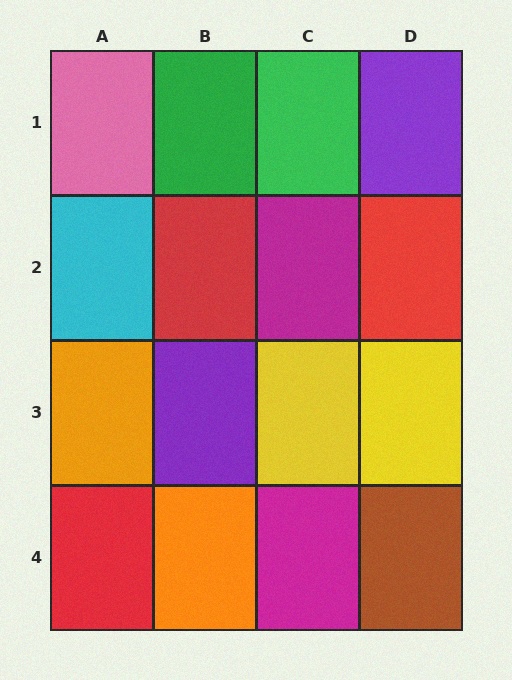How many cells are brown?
1 cell is brown.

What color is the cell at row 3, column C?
Yellow.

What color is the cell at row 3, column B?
Purple.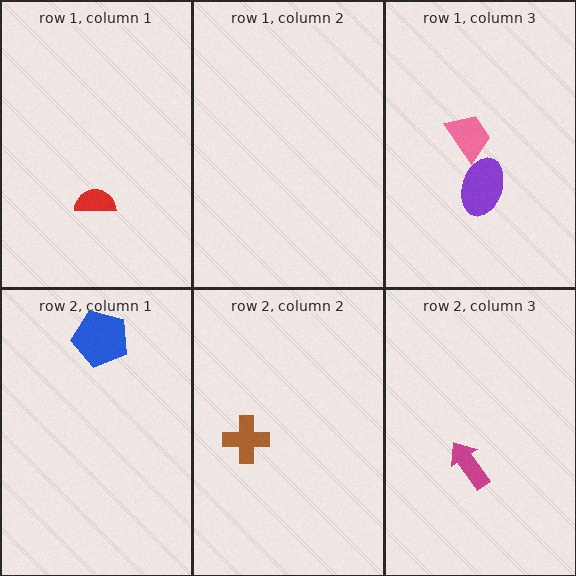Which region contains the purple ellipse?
The row 1, column 3 region.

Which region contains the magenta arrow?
The row 2, column 3 region.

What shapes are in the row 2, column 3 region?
The magenta arrow.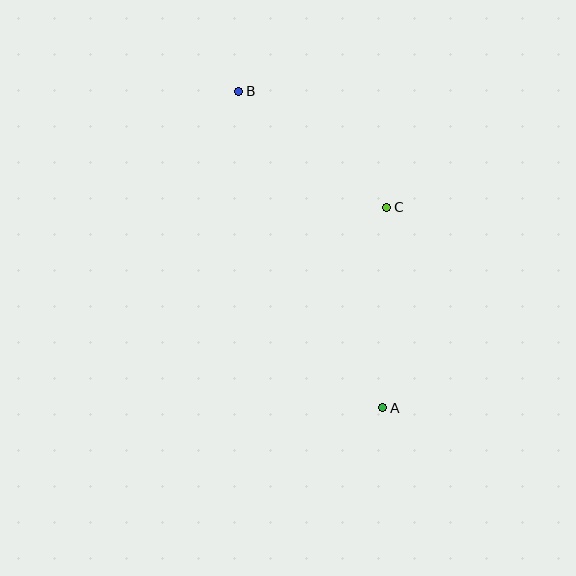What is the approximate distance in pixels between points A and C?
The distance between A and C is approximately 201 pixels.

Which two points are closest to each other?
Points B and C are closest to each other.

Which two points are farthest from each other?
Points A and B are farthest from each other.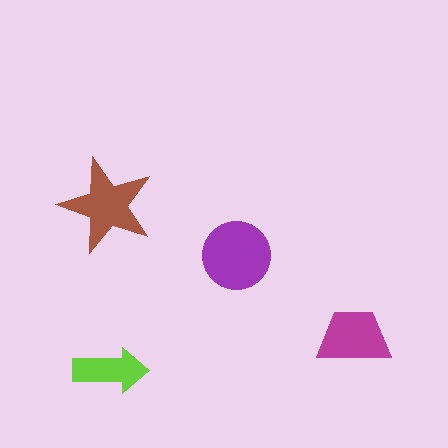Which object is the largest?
The purple circle.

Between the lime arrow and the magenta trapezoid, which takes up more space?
The magenta trapezoid.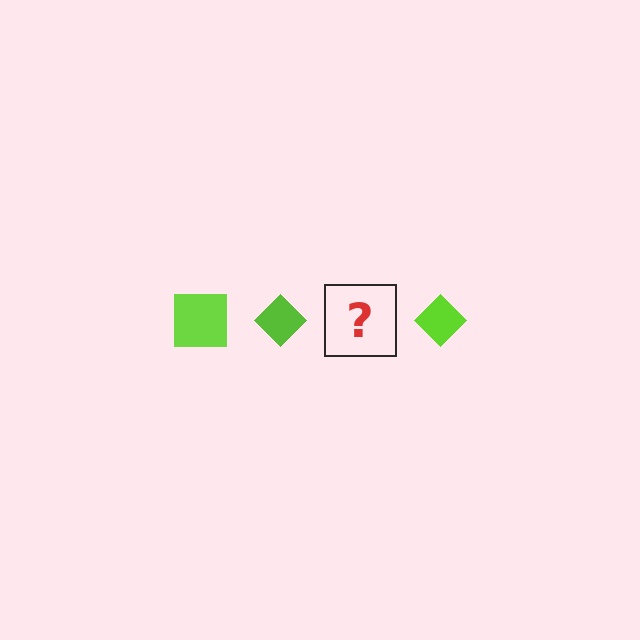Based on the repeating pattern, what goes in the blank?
The blank should be a lime square.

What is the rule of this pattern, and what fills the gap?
The rule is that the pattern cycles through square, diamond shapes in lime. The gap should be filled with a lime square.